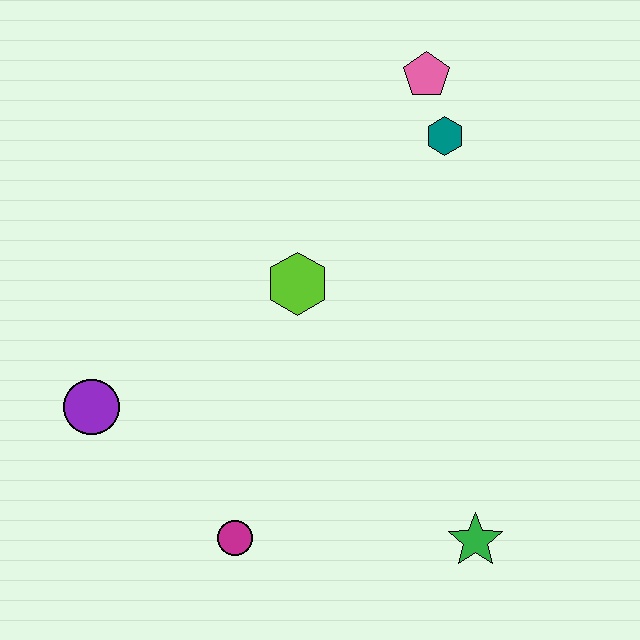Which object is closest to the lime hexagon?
The teal hexagon is closest to the lime hexagon.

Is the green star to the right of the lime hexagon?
Yes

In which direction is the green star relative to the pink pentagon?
The green star is below the pink pentagon.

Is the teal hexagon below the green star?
No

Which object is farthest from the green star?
The pink pentagon is farthest from the green star.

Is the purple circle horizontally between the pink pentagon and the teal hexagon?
No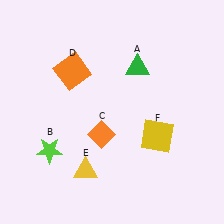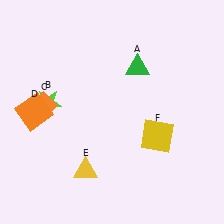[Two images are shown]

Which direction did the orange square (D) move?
The orange square (D) moved down.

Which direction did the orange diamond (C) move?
The orange diamond (C) moved left.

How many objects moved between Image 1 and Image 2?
3 objects moved between the two images.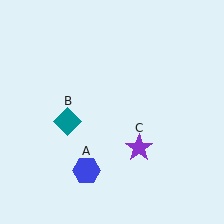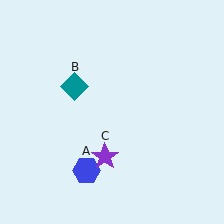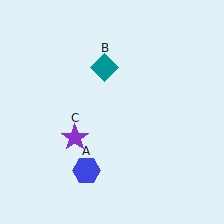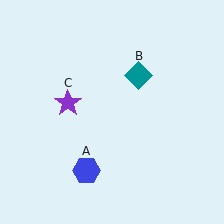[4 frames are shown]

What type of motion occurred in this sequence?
The teal diamond (object B), purple star (object C) rotated clockwise around the center of the scene.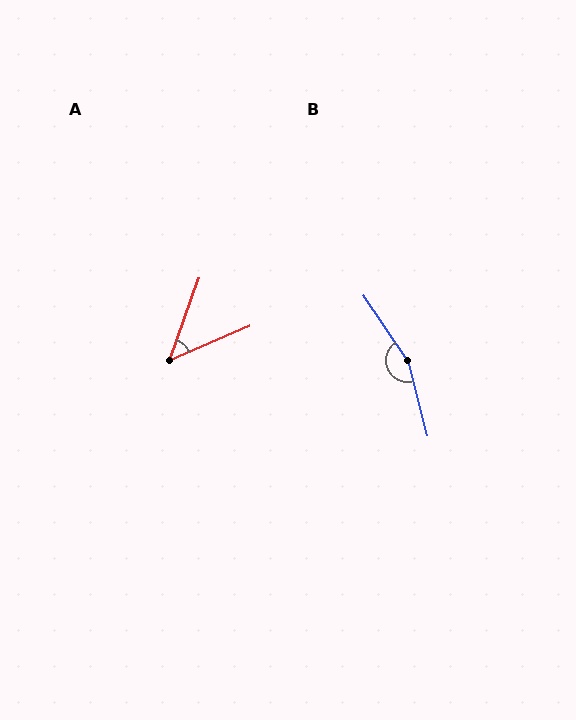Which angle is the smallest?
A, at approximately 48 degrees.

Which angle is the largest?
B, at approximately 161 degrees.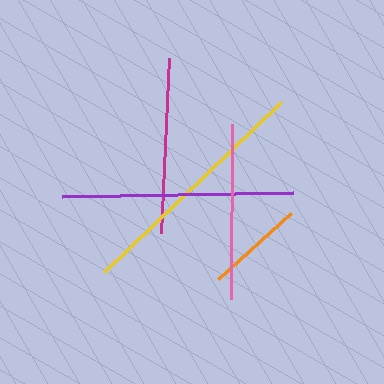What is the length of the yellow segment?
The yellow segment is approximately 246 pixels long.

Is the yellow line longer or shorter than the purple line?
The yellow line is longer than the purple line.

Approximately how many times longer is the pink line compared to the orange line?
The pink line is approximately 1.8 times the length of the orange line.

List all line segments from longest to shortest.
From longest to shortest: yellow, purple, magenta, pink, orange.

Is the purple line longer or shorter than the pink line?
The purple line is longer than the pink line.